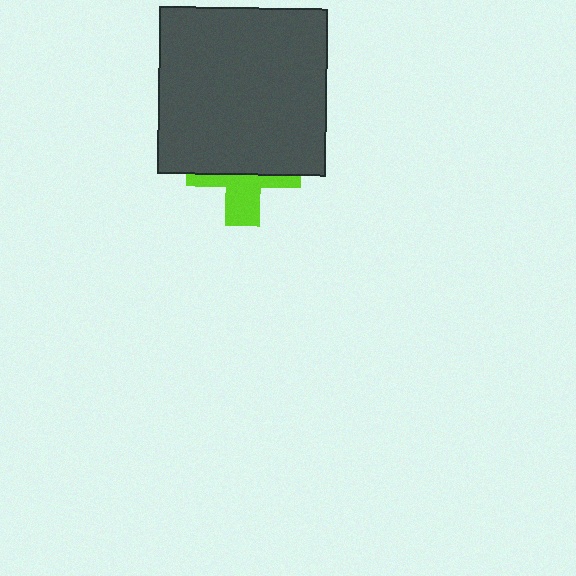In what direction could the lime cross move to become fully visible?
The lime cross could move down. That would shift it out from behind the dark gray square entirely.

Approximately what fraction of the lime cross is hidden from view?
Roughly 59% of the lime cross is hidden behind the dark gray square.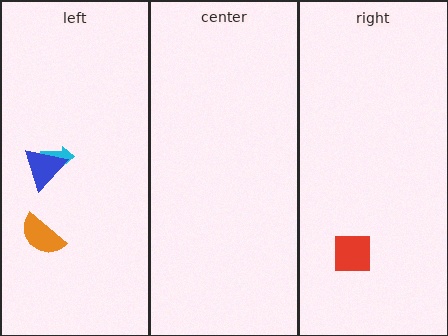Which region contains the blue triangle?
The left region.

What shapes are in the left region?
The cyan arrow, the blue triangle, the orange semicircle.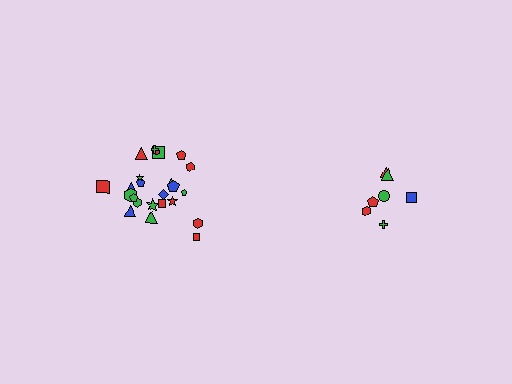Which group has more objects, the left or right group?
The left group.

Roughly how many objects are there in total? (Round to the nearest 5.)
Roughly 30 objects in total.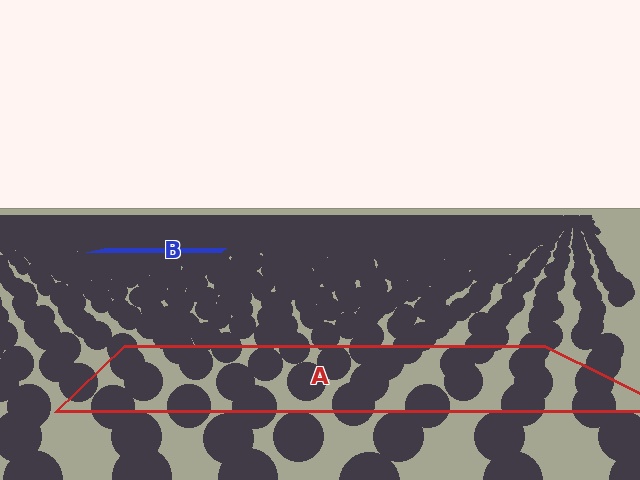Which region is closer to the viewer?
Region A is closer. The texture elements there are larger and more spread out.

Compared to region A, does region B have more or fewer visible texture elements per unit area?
Region B has more texture elements per unit area — they are packed more densely because it is farther away.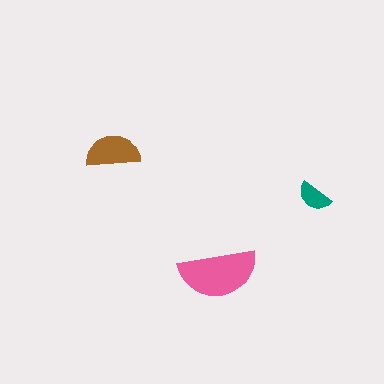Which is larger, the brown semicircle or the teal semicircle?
The brown one.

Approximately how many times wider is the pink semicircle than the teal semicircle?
About 2 times wider.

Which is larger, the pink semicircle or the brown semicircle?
The pink one.